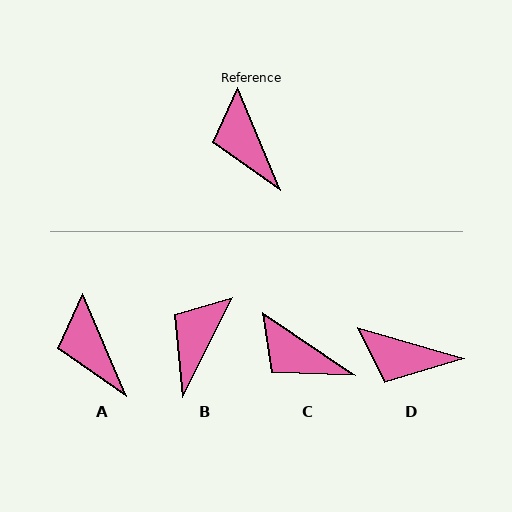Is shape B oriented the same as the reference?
No, it is off by about 50 degrees.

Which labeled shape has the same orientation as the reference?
A.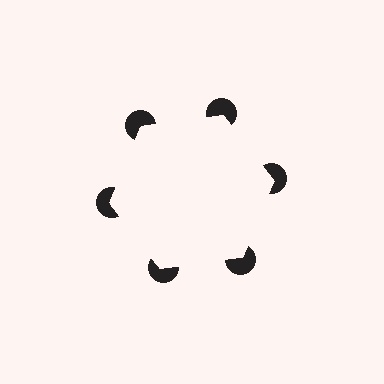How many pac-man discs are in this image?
There are 6 — one at each vertex of the illusory hexagon.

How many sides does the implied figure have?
6 sides.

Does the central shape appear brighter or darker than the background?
It typically appears slightly brighter than the background, even though no actual brightness change is drawn.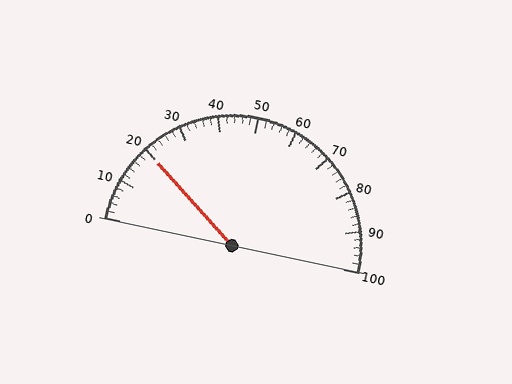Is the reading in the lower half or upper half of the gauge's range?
The reading is in the lower half of the range (0 to 100).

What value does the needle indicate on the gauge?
The needle indicates approximately 20.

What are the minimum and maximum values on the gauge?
The gauge ranges from 0 to 100.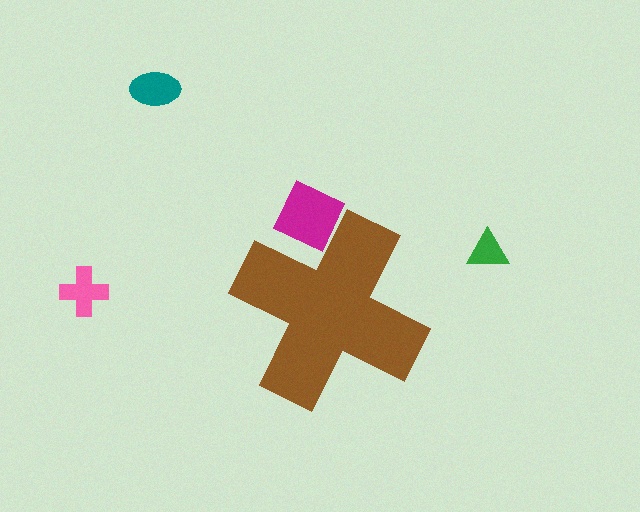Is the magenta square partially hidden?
Yes, the magenta square is partially hidden behind the brown cross.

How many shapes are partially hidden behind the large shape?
1 shape is partially hidden.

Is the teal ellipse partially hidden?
No, the teal ellipse is fully visible.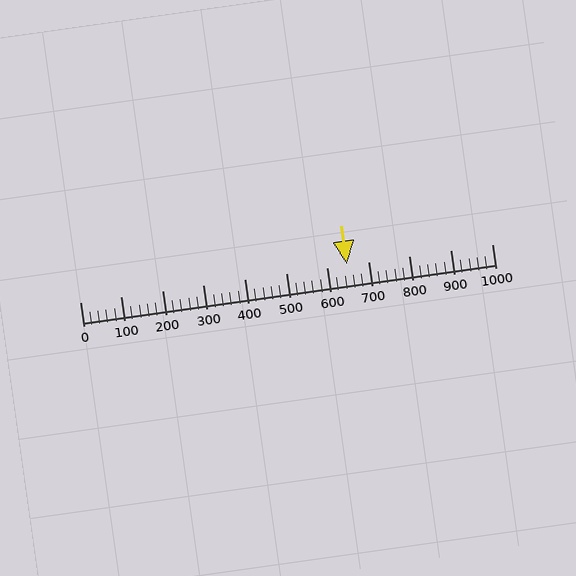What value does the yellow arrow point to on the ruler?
The yellow arrow points to approximately 648.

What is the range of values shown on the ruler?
The ruler shows values from 0 to 1000.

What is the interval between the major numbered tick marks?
The major tick marks are spaced 100 units apart.